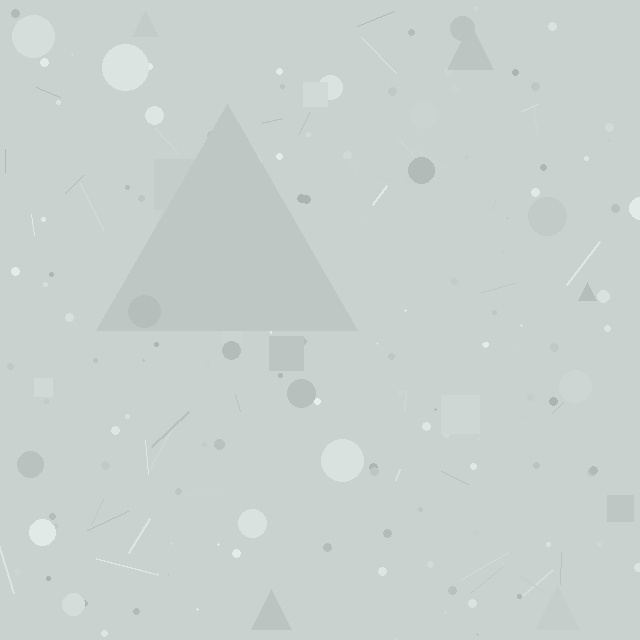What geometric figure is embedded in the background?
A triangle is embedded in the background.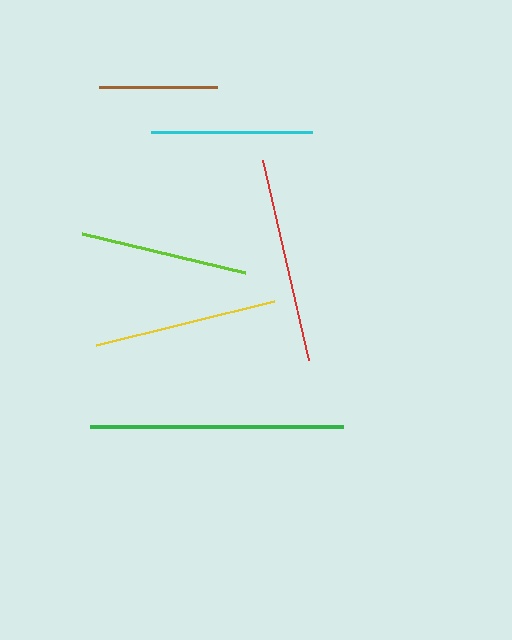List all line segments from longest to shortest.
From longest to shortest: green, red, yellow, lime, cyan, brown.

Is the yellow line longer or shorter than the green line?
The green line is longer than the yellow line.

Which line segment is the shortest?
The brown line is the shortest at approximately 118 pixels.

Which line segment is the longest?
The green line is the longest at approximately 253 pixels.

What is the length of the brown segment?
The brown segment is approximately 118 pixels long.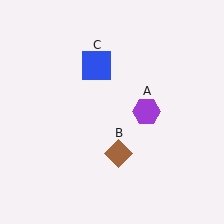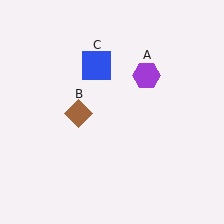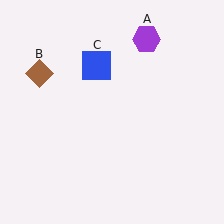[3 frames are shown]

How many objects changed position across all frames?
2 objects changed position: purple hexagon (object A), brown diamond (object B).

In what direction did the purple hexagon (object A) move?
The purple hexagon (object A) moved up.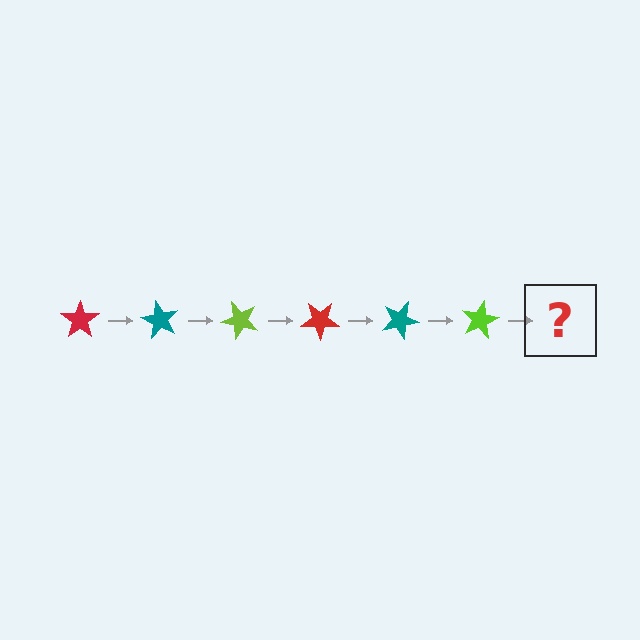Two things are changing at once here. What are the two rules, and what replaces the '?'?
The two rules are that it rotates 60 degrees each step and the color cycles through red, teal, and lime. The '?' should be a red star, rotated 360 degrees from the start.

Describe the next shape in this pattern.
It should be a red star, rotated 360 degrees from the start.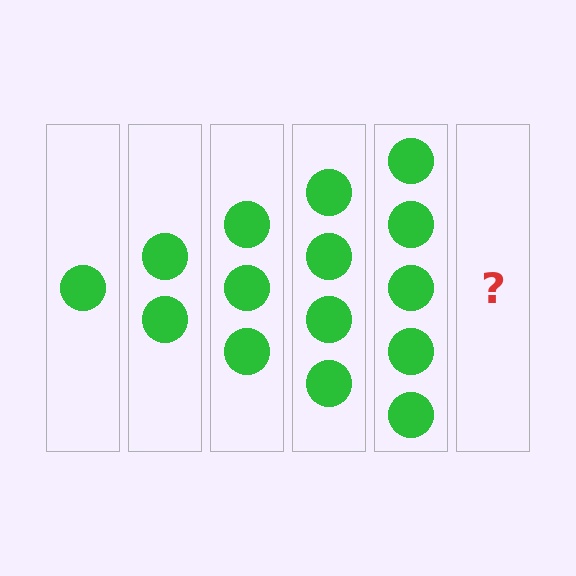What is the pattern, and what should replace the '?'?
The pattern is that each step adds one more circle. The '?' should be 6 circles.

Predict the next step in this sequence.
The next step is 6 circles.